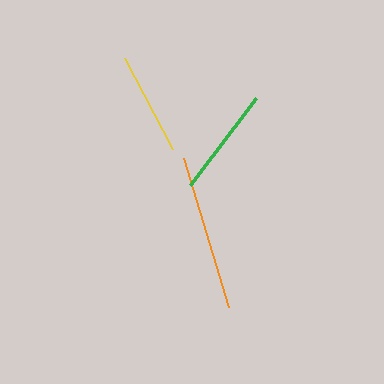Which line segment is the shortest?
The yellow line is the shortest at approximately 103 pixels.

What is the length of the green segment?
The green segment is approximately 109 pixels long.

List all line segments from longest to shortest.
From longest to shortest: orange, green, yellow.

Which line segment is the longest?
The orange line is the longest at approximately 156 pixels.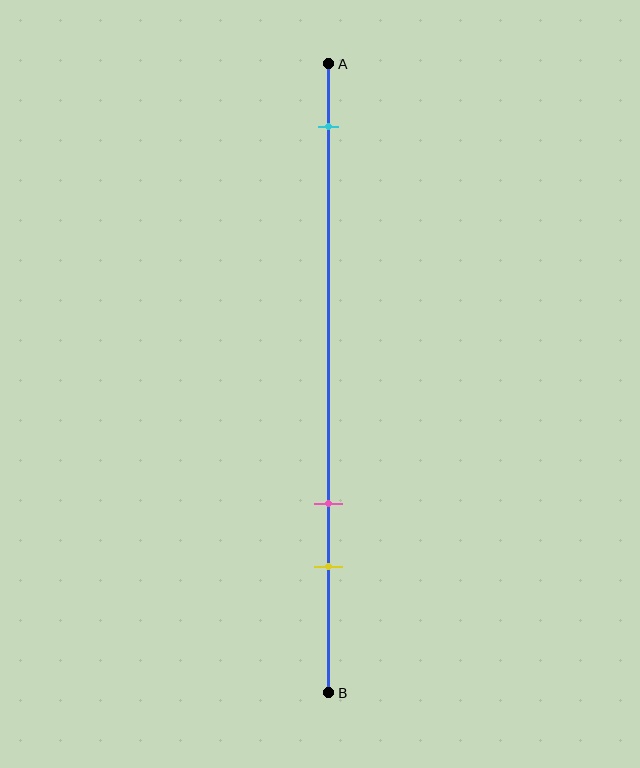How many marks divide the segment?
There are 3 marks dividing the segment.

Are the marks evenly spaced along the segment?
No, the marks are not evenly spaced.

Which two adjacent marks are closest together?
The pink and yellow marks are the closest adjacent pair.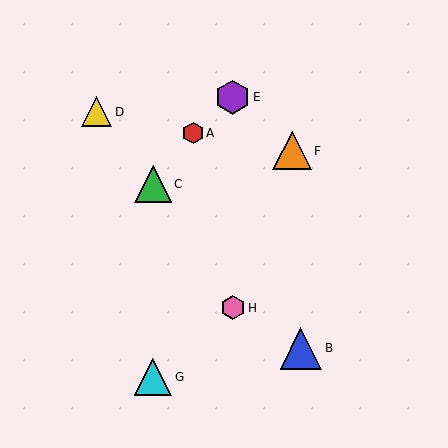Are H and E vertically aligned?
Yes, both are at x≈233.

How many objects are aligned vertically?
2 objects (E, H) are aligned vertically.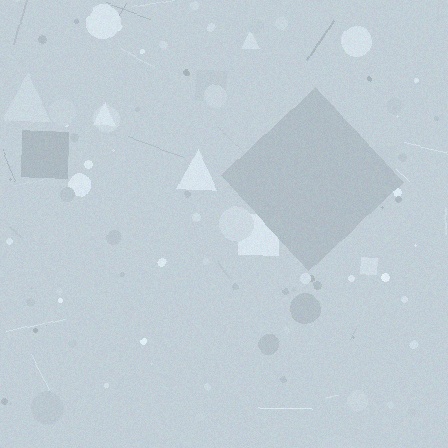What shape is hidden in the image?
A diamond is hidden in the image.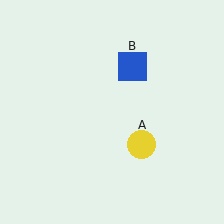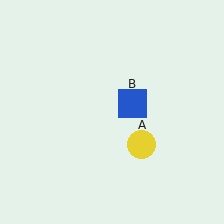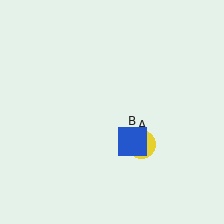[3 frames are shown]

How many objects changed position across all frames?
1 object changed position: blue square (object B).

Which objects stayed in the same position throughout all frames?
Yellow circle (object A) remained stationary.